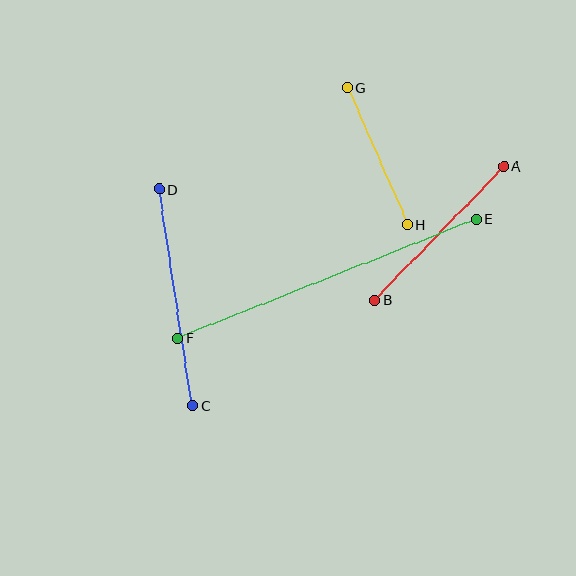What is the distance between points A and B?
The distance is approximately 186 pixels.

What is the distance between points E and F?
The distance is approximately 322 pixels.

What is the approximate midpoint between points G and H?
The midpoint is at approximately (377, 156) pixels.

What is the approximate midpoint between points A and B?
The midpoint is at approximately (439, 233) pixels.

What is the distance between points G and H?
The distance is approximately 150 pixels.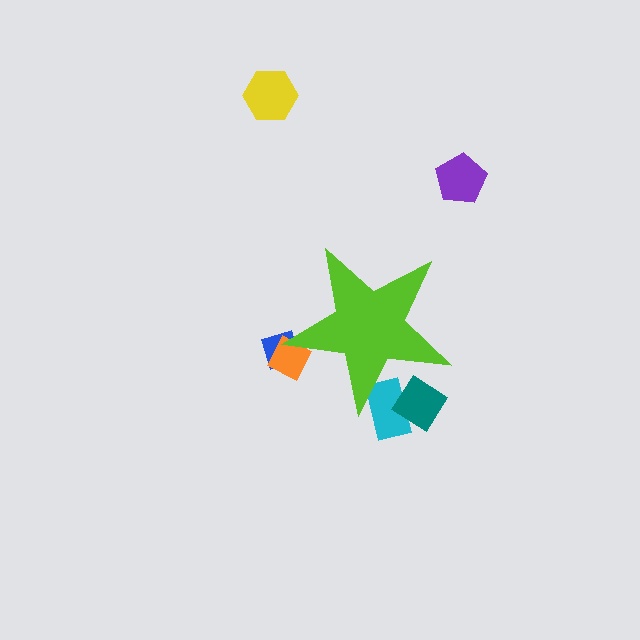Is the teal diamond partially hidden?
Yes, the teal diamond is partially hidden behind the lime star.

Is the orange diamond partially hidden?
Yes, the orange diamond is partially hidden behind the lime star.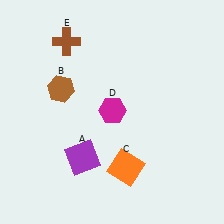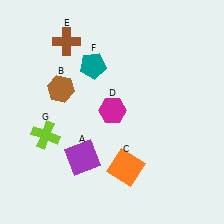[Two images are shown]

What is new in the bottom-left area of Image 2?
A lime cross (G) was added in the bottom-left area of Image 2.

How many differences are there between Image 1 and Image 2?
There are 2 differences between the two images.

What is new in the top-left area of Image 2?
A teal pentagon (F) was added in the top-left area of Image 2.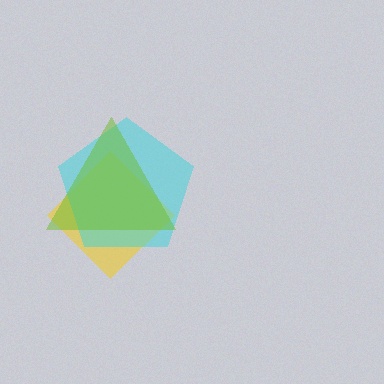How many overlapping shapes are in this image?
There are 3 overlapping shapes in the image.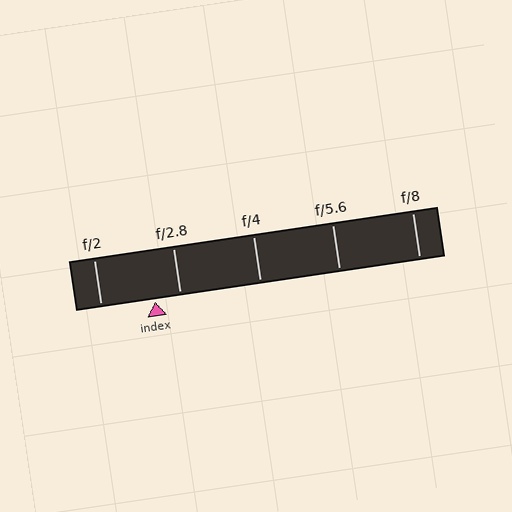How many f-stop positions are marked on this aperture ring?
There are 5 f-stop positions marked.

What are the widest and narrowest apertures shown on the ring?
The widest aperture shown is f/2 and the narrowest is f/8.